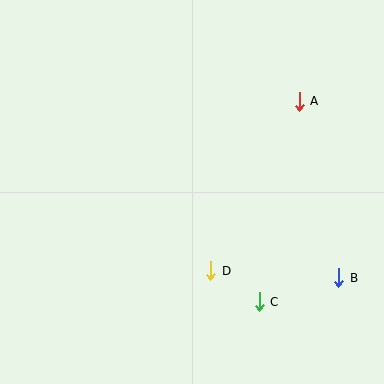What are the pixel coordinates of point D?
Point D is at (211, 271).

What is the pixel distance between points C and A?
The distance between C and A is 204 pixels.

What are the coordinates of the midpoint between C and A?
The midpoint between C and A is at (279, 202).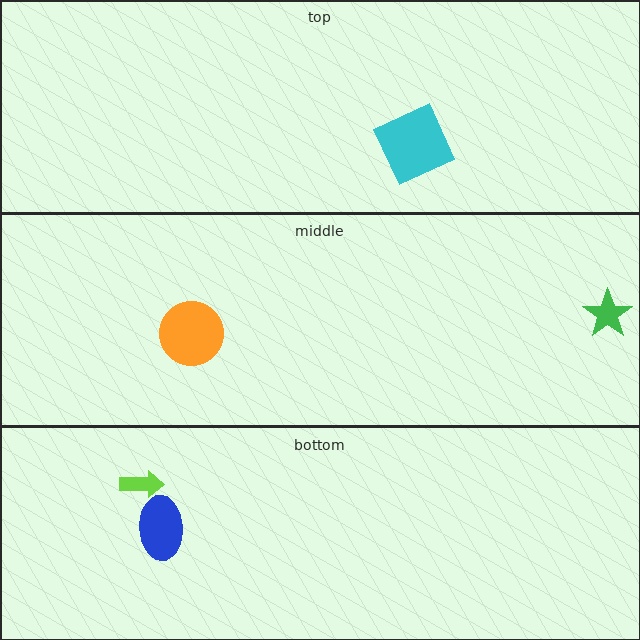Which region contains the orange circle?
The middle region.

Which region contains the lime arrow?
The bottom region.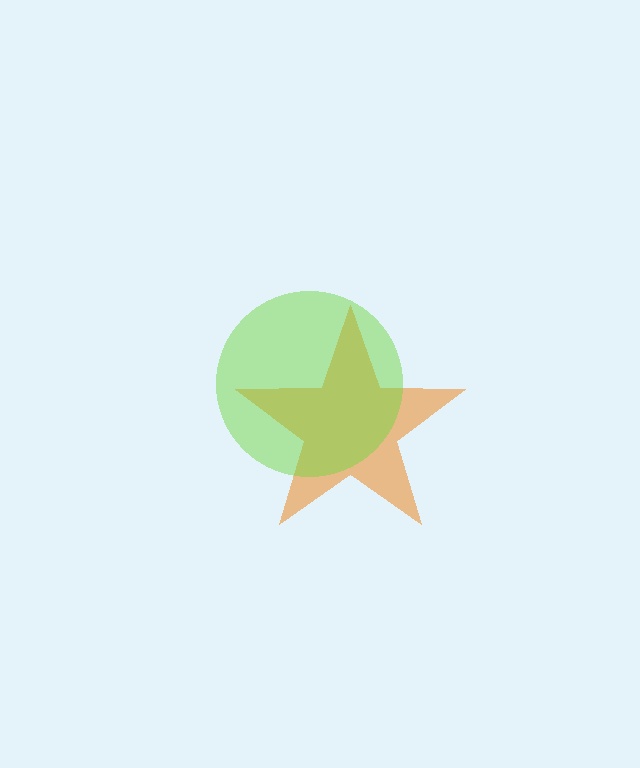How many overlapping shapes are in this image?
There are 2 overlapping shapes in the image.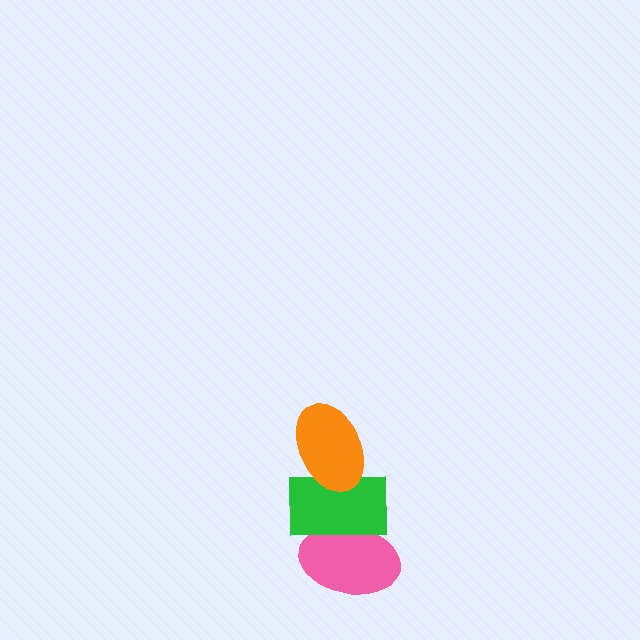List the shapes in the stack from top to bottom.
From top to bottom: the orange ellipse, the green rectangle, the pink ellipse.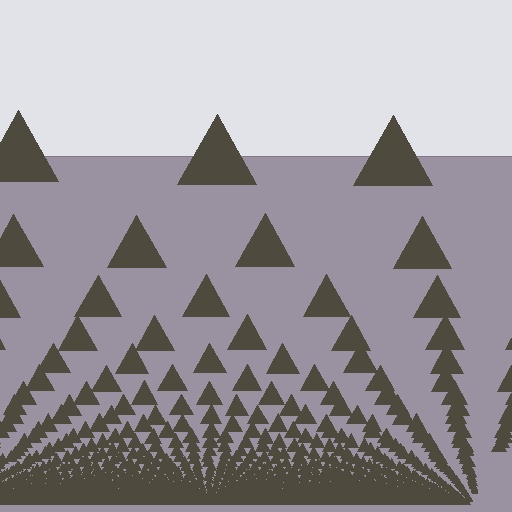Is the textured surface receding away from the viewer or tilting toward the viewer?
The surface appears to tilt toward the viewer. Texture elements get larger and sparser toward the top.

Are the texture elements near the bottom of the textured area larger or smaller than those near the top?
Smaller. The gradient is inverted — elements near the bottom are smaller and denser.